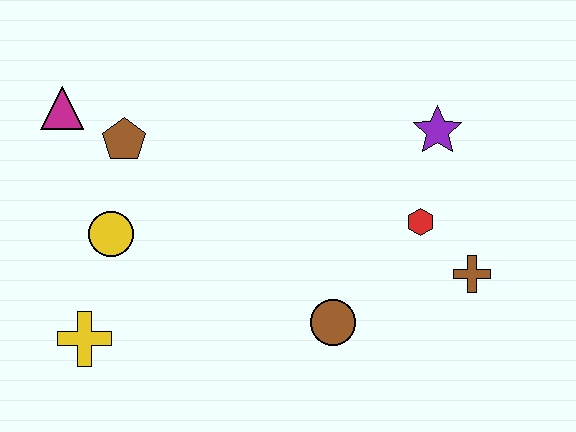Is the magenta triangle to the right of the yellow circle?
No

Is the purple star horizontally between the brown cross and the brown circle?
Yes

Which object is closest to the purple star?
The red hexagon is closest to the purple star.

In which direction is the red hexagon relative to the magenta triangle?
The red hexagon is to the right of the magenta triangle.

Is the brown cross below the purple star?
Yes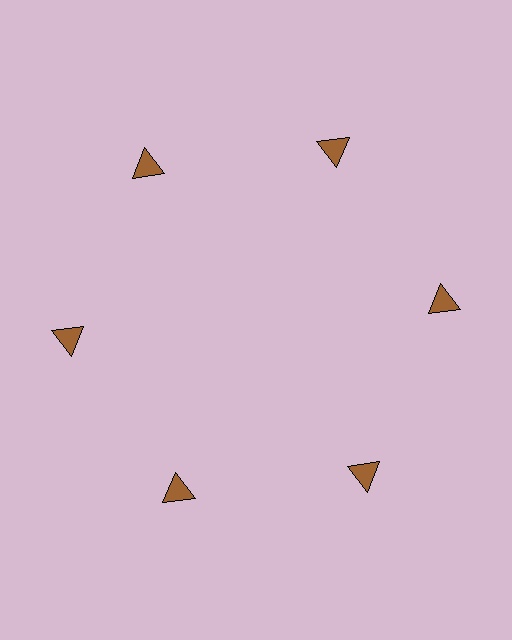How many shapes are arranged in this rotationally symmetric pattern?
There are 6 shapes, arranged in 6 groups of 1.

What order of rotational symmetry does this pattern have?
This pattern has 6-fold rotational symmetry.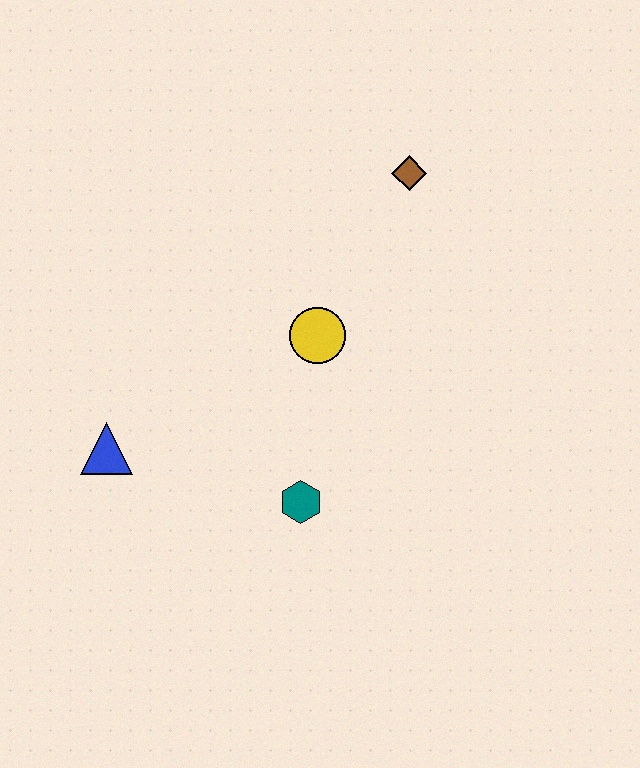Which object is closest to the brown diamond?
The yellow circle is closest to the brown diamond.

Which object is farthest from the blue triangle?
The brown diamond is farthest from the blue triangle.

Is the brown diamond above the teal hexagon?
Yes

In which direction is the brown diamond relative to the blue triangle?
The brown diamond is to the right of the blue triangle.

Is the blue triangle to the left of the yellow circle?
Yes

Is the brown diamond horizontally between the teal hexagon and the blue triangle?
No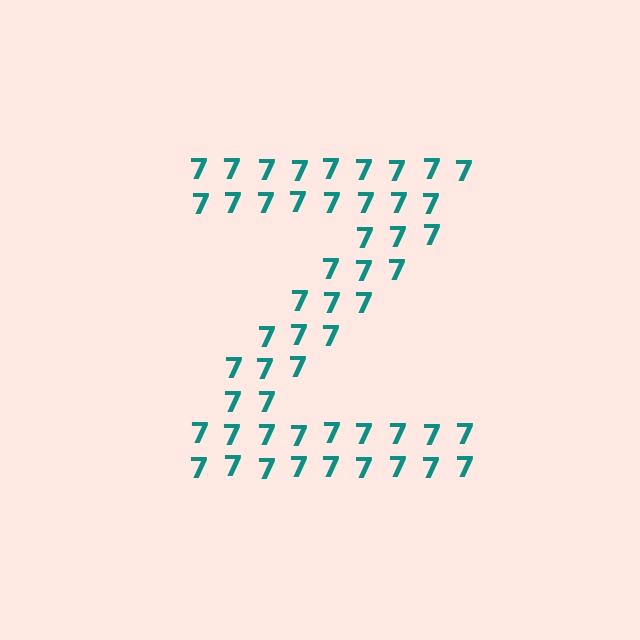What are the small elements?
The small elements are digit 7's.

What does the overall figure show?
The overall figure shows the letter Z.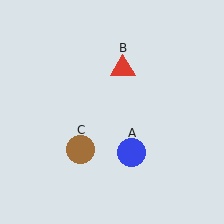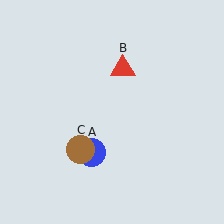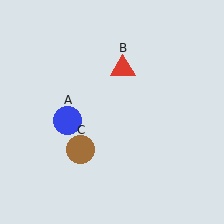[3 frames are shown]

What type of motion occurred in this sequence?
The blue circle (object A) rotated clockwise around the center of the scene.